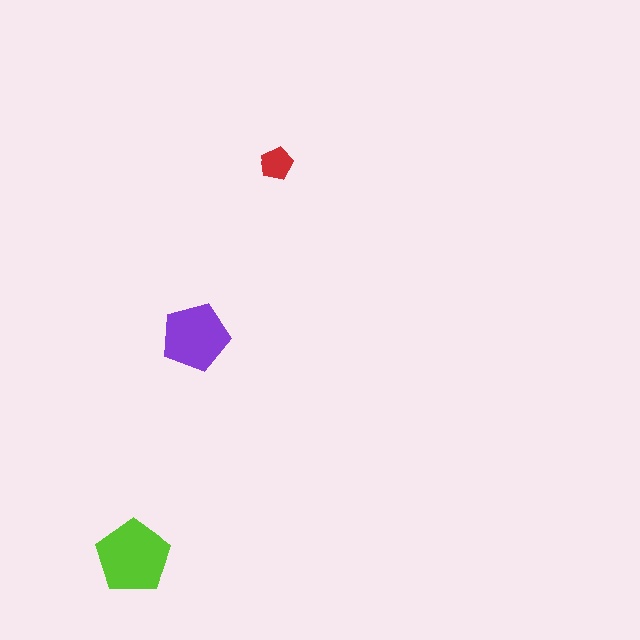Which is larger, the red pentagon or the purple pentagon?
The purple one.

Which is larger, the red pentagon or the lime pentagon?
The lime one.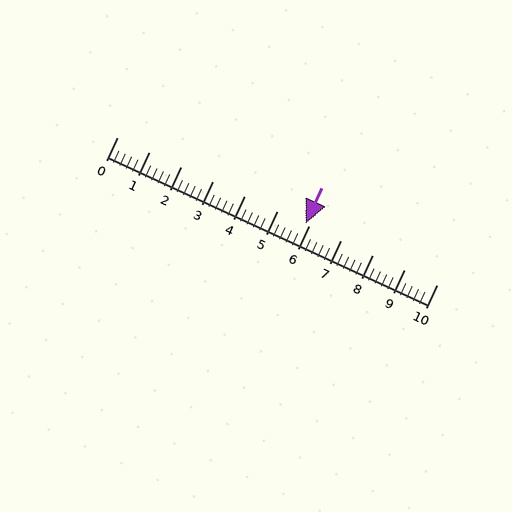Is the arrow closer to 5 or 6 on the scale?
The arrow is closer to 6.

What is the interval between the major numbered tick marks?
The major tick marks are spaced 1 units apart.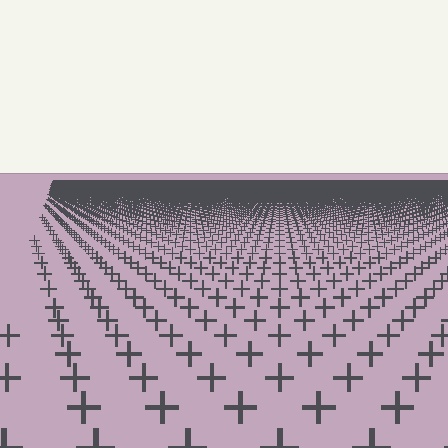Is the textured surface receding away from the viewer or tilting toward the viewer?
The surface is receding away from the viewer. Texture elements get smaller and denser toward the top.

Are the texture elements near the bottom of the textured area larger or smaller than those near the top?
Larger. Near the bottom, elements are closer to the viewer and appear at a bigger on-screen size.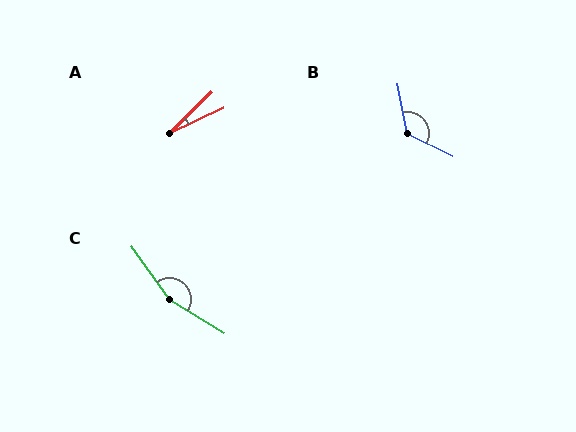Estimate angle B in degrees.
Approximately 127 degrees.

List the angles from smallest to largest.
A (19°), B (127°), C (157°).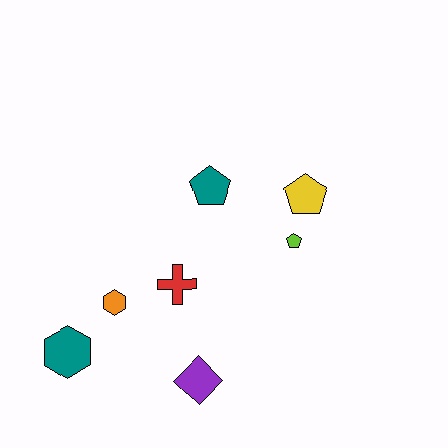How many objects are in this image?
There are 7 objects.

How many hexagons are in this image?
There are 2 hexagons.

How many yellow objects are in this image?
There is 1 yellow object.